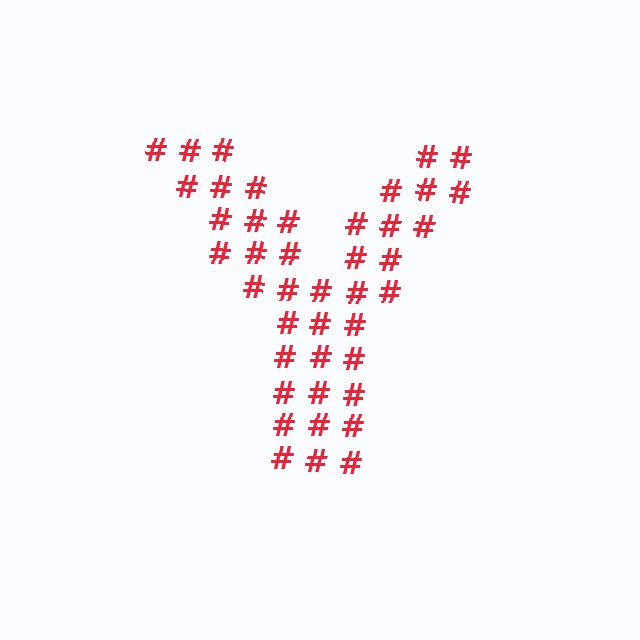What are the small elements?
The small elements are hash symbols.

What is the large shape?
The large shape is the letter Y.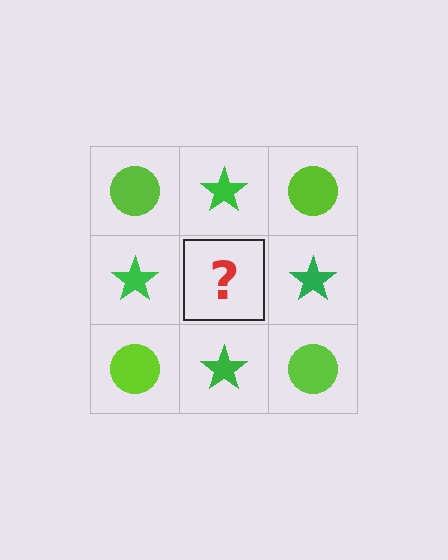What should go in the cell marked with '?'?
The missing cell should contain a lime circle.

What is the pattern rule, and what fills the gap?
The rule is that it alternates lime circle and green star in a checkerboard pattern. The gap should be filled with a lime circle.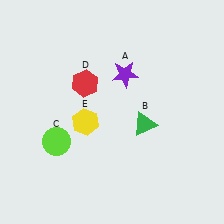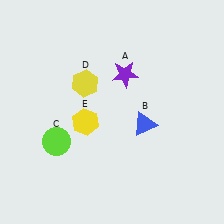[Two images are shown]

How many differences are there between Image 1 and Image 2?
There are 2 differences between the two images.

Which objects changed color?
B changed from green to blue. D changed from red to yellow.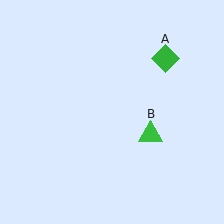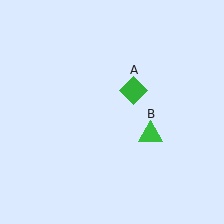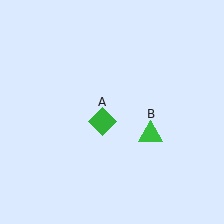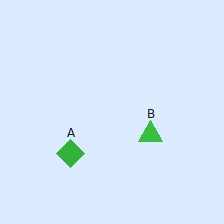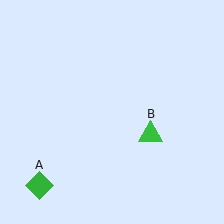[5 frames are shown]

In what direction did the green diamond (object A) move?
The green diamond (object A) moved down and to the left.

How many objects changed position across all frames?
1 object changed position: green diamond (object A).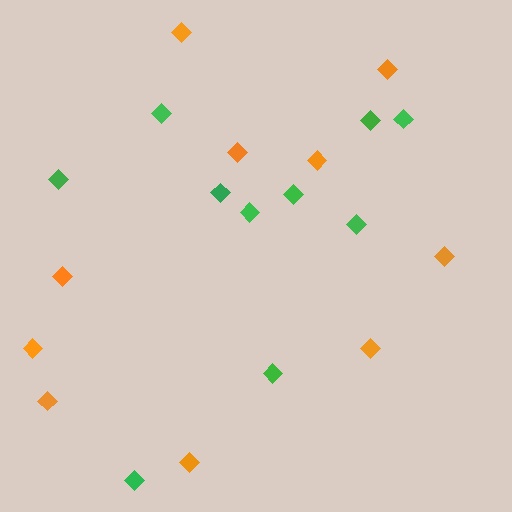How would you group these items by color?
There are 2 groups: one group of green diamonds (10) and one group of orange diamonds (10).